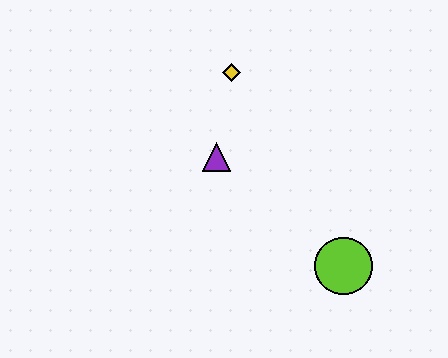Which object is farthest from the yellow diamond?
The lime circle is farthest from the yellow diamond.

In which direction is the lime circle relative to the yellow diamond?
The lime circle is below the yellow diamond.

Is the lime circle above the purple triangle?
No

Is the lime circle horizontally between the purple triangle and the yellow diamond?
No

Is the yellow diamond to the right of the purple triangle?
Yes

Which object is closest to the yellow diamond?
The purple triangle is closest to the yellow diamond.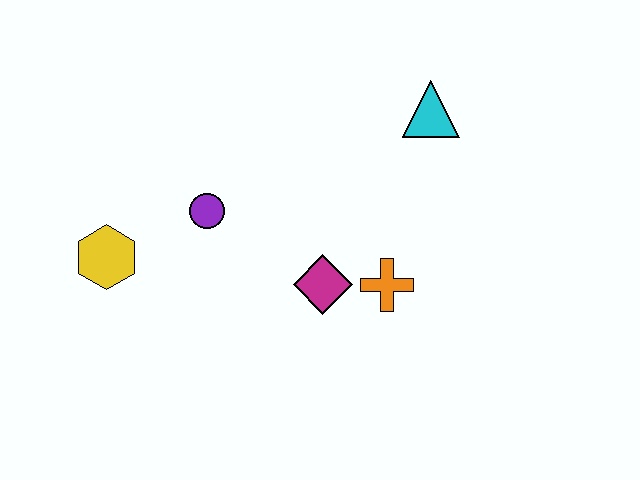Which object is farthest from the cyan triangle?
The yellow hexagon is farthest from the cyan triangle.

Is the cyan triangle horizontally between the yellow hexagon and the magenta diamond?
No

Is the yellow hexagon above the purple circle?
No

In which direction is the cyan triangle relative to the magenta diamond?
The cyan triangle is above the magenta diamond.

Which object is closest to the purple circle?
The yellow hexagon is closest to the purple circle.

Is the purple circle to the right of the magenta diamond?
No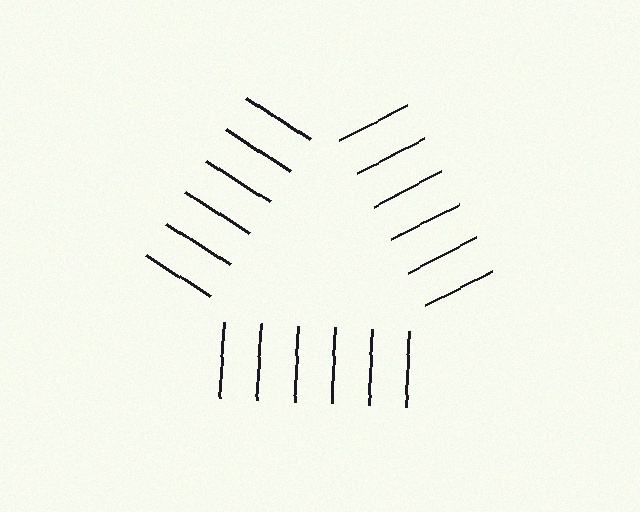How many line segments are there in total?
18 — 6 along each of the 3 edges.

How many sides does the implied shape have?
3 sides — the line-ends trace a triangle.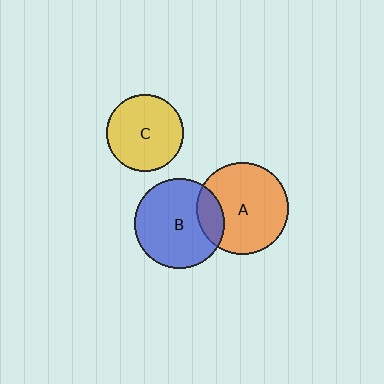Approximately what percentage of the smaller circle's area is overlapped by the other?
Approximately 20%.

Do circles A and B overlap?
Yes.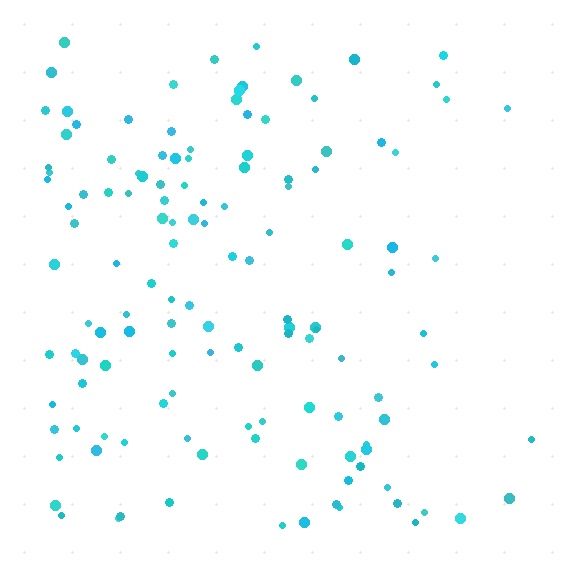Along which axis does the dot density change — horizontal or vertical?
Horizontal.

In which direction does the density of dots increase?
From right to left, with the left side densest.